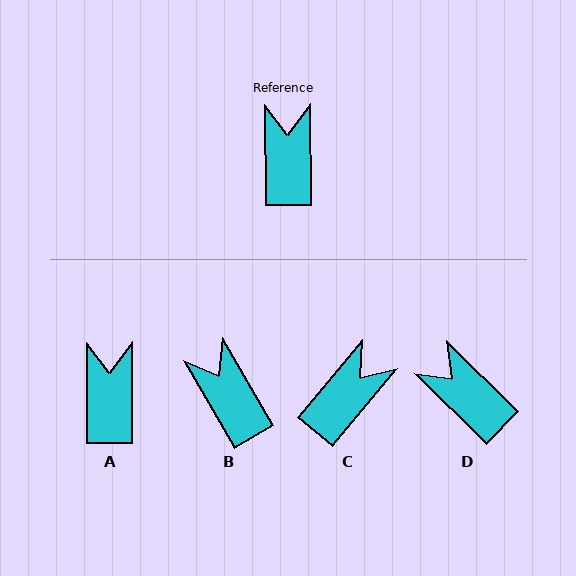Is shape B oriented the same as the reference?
No, it is off by about 30 degrees.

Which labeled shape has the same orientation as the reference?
A.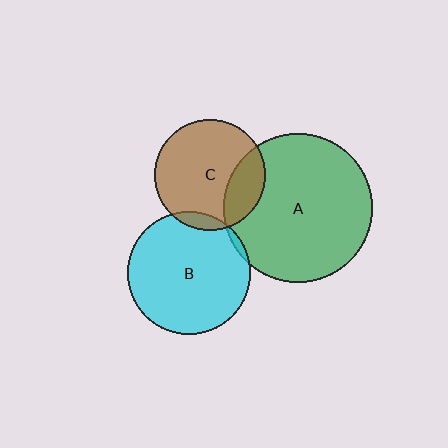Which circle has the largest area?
Circle A (green).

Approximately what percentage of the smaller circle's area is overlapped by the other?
Approximately 5%.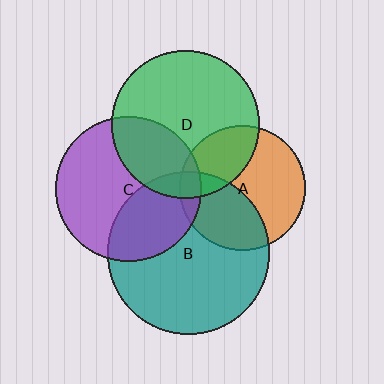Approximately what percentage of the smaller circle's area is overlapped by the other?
Approximately 35%.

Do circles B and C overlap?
Yes.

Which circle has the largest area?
Circle B (teal).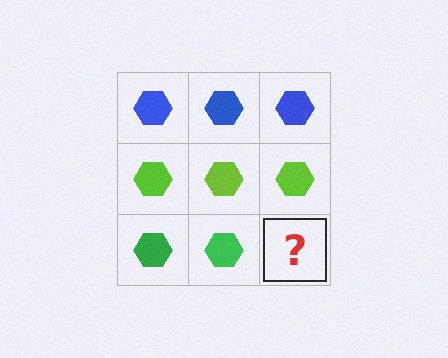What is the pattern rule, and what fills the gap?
The rule is that each row has a consistent color. The gap should be filled with a green hexagon.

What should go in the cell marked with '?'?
The missing cell should contain a green hexagon.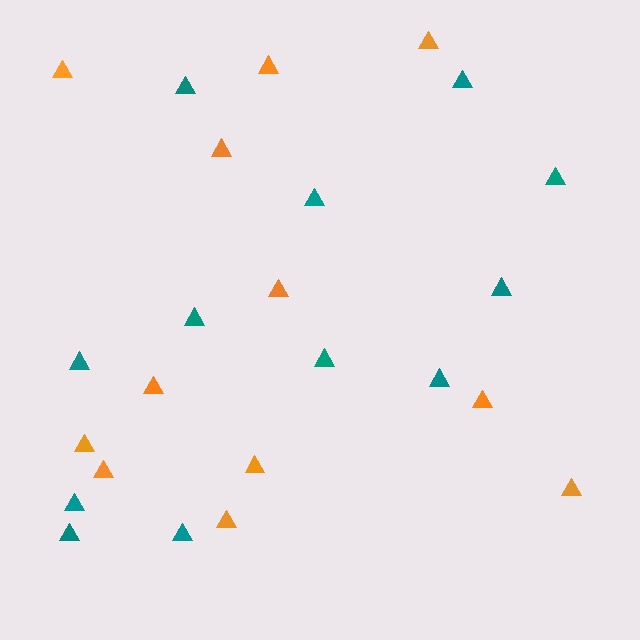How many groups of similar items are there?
There are 2 groups: one group of orange triangles (12) and one group of teal triangles (12).